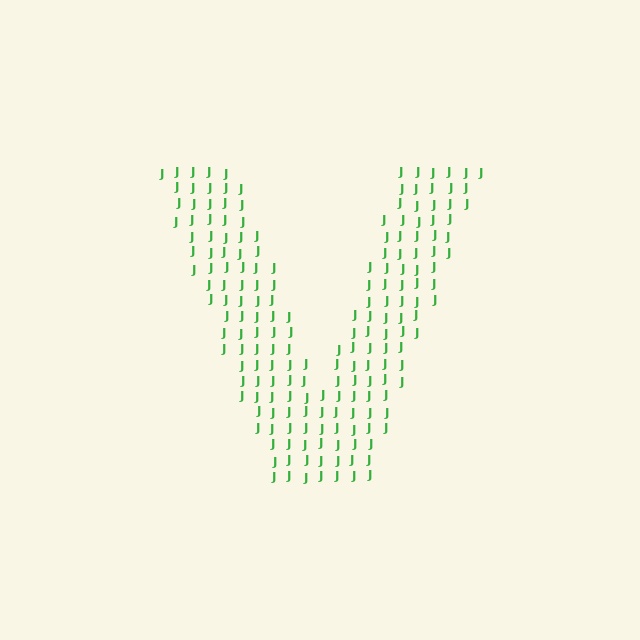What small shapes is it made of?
It is made of small letter J's.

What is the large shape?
The large shape is the letter V.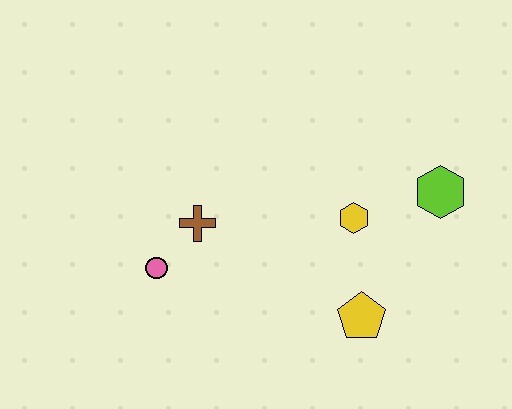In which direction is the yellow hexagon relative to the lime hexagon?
The yellow hexagon is to the left of the lime hexagon.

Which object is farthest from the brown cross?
The lime hexagon is farthest from the brown cross.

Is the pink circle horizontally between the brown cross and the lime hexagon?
No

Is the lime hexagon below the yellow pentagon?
No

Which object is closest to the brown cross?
The pink circle is closest to the brown cross.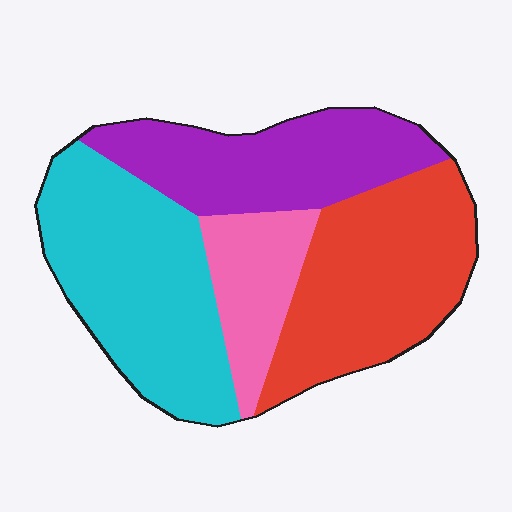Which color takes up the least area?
Pink, at roughly 15%.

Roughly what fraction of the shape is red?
Red covers roughly 30% of the shape.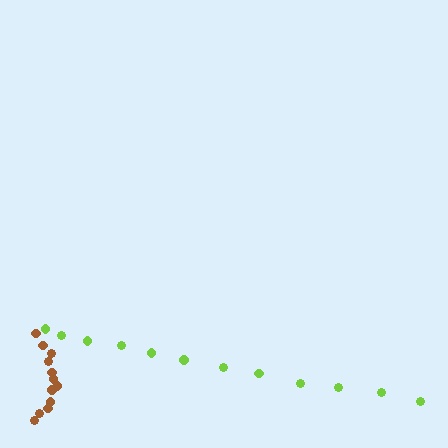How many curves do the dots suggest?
There are 2 distinct paths.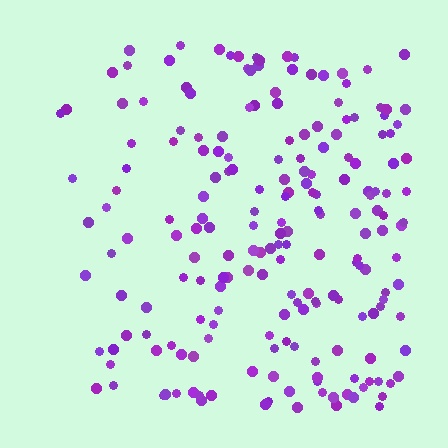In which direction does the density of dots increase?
From left to right, with the right side densest.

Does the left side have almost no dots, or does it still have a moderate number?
Still a moderate number, just noticeably fewer than the right.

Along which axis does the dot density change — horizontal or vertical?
Horizontal.